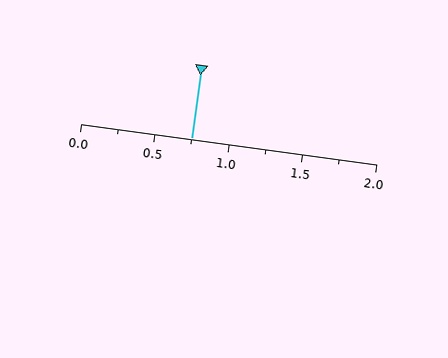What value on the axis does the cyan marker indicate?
The marker indicates approximately 0.75.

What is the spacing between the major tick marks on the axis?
The major ticks are spaced 0.5 apart.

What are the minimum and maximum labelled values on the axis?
The axis runs from 0.0 to 2.0.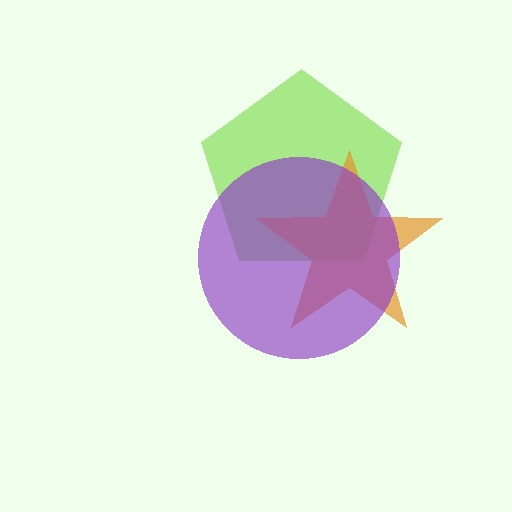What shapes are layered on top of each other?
The layered shapes are: a lime pentagon, an orange star, a purple circle.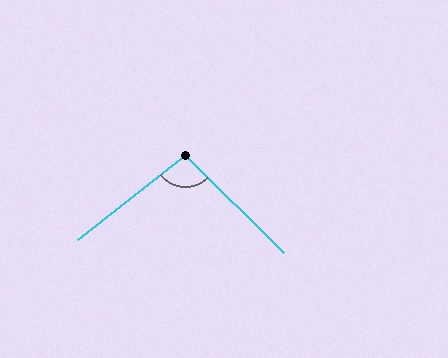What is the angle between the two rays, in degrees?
Approximately 97 degrees.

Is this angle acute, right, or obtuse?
It is obtuse.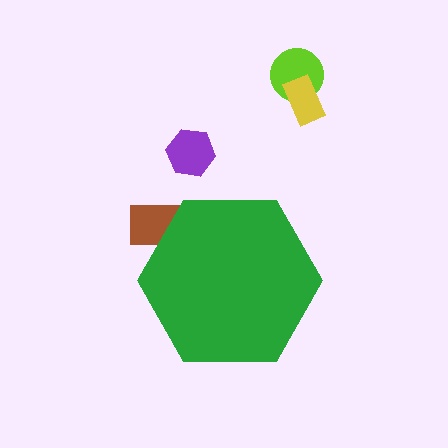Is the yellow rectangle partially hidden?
No, the yellow rectangle is fully visible.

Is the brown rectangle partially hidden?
Yes, the brown rectangle is partially hidden behind the green hexagon.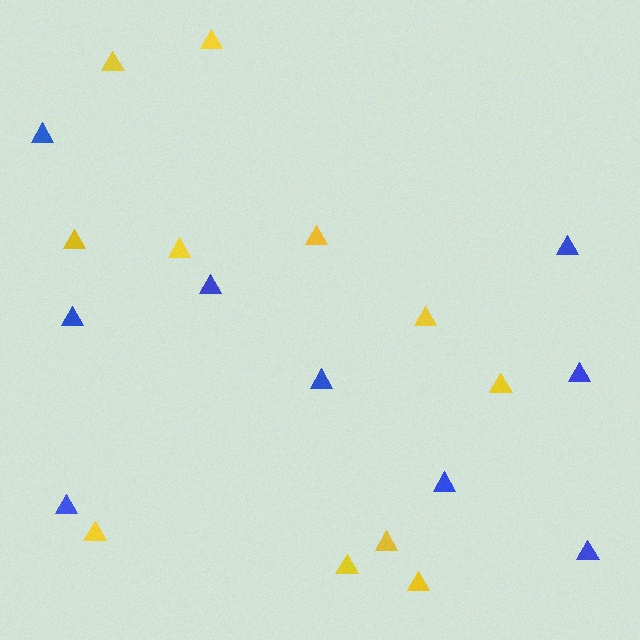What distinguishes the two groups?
There are 2 groups: one group of yellow triangles (11) and one group of blue triangles (9).